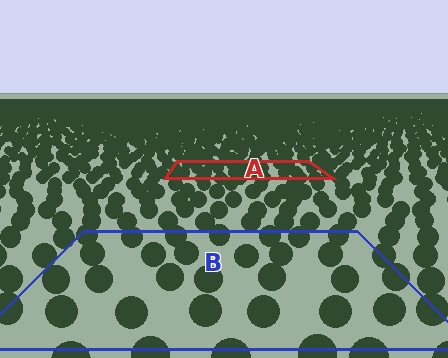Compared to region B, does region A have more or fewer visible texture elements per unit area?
Region A has more texture elements per unit area — they are packed more densely because it is farther away.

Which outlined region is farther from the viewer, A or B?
Region A is farther from the viewer — the texture elements inside it appear smaller and more densely packed.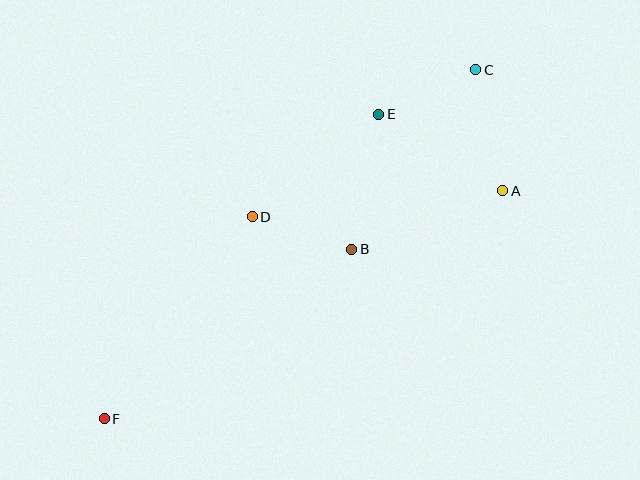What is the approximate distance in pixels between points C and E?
The distance between C and E is approximately 107 pixels.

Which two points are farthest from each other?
Points C and F are farthest from each other.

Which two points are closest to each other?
Points B and D are closest to each other.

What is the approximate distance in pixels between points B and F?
The distance between B and F is approximately 299 pixels.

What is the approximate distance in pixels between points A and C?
The distance between A and C is approximately 124 pixels.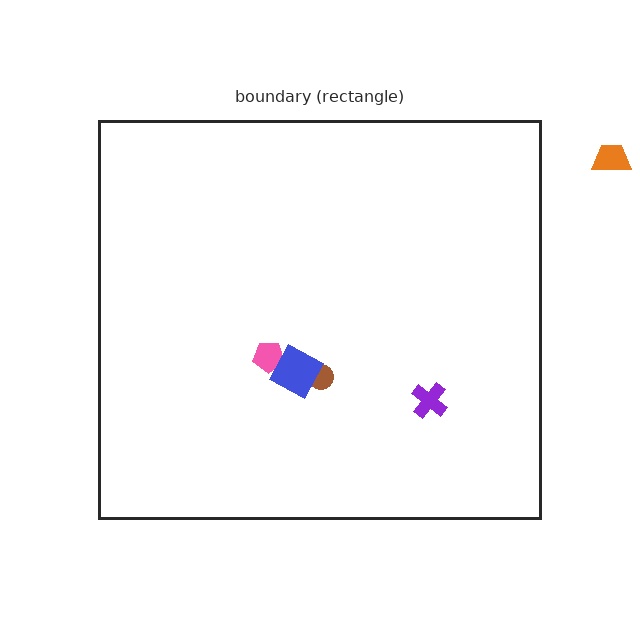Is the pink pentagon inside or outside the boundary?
Inside.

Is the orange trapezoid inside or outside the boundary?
Outside.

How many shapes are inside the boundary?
4 inside, 1 outside.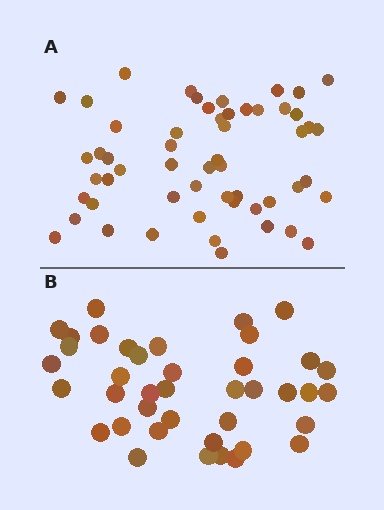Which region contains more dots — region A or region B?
Region A (the top region) has more dots.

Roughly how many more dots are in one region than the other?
Region A has approximately 15 more dots than region B.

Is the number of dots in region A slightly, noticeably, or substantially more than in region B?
Region A has noticeably more, but not dramatically so. The ratio is roughly 1.4 to 1.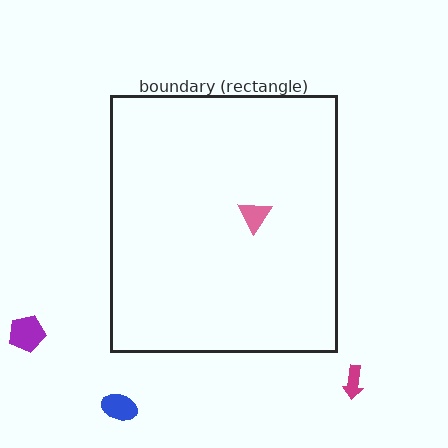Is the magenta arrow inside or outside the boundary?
Outside.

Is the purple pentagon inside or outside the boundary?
Outside.